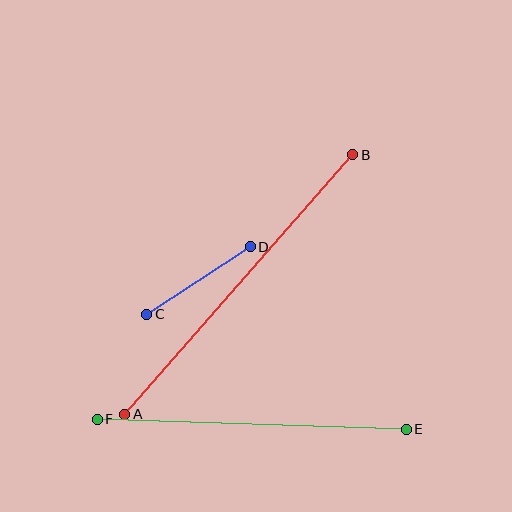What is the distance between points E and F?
The distance is approximately 310 pixels.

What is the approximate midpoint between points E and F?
The midpoint is at approximately (252, 424) pixels.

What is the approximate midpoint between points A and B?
The midpoint is at approximately (239, 284) pixels.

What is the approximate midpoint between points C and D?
The midpoint is at approximately (198, 280) pixels.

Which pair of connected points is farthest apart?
Points A and B are farthest apart.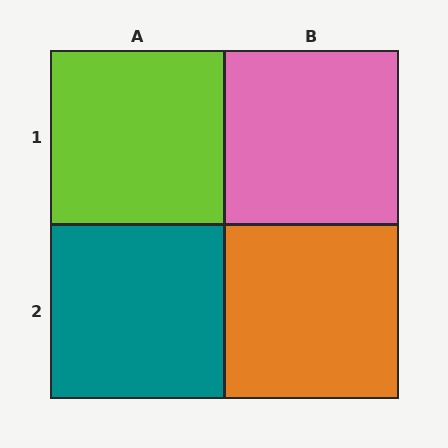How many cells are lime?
1 cell is lime.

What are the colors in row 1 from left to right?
Lime, pink.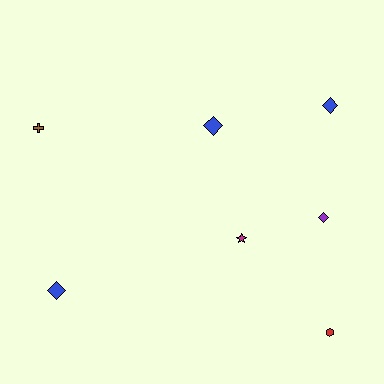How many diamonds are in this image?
There are 4 diamonds.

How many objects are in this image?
There are 7 objects.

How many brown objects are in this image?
There is 1 brown object.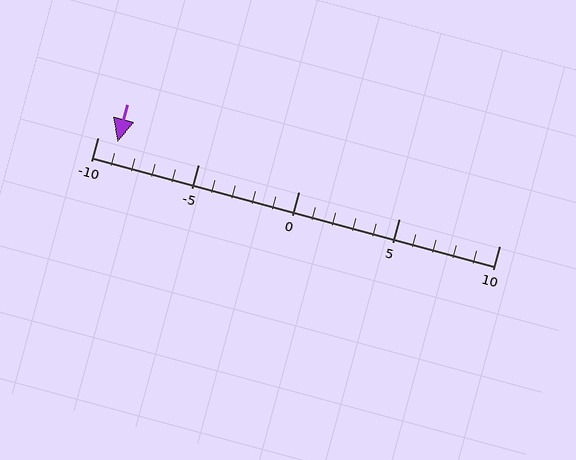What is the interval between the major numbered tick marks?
The major tick marks are spaced 5 units apart.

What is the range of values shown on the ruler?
The ruler shows values from -10 to 10.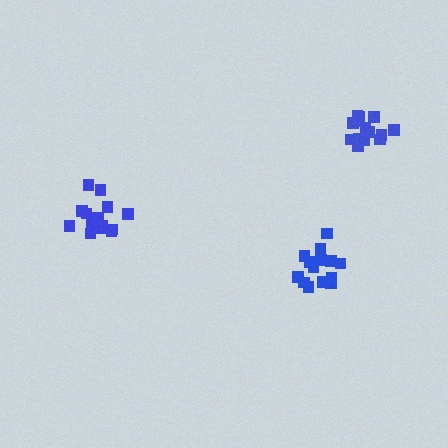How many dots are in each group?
Group 1: 14 dots, Group 2: 14 dots, Group 3: 14 dots (42 total).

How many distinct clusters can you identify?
There are 3 distinct clusters.